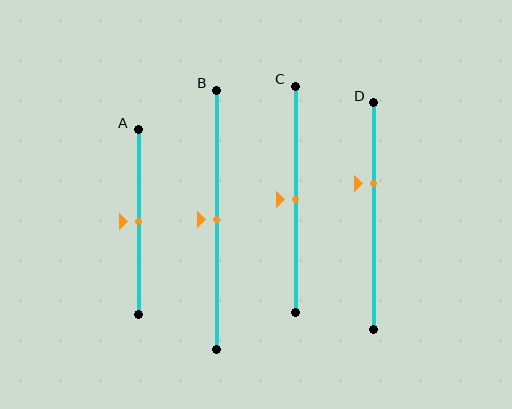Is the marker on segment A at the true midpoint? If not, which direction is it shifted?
Yes, the marker on segment A is at the true midpoint.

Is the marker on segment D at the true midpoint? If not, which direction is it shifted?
No, the marker on segment D is shifted upward by about 15% of the segment length.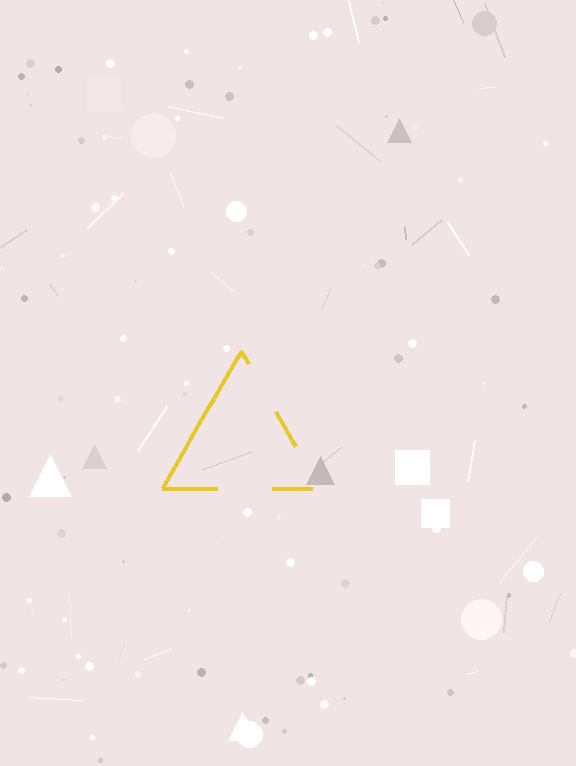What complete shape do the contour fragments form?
The contour fragments form a triangle.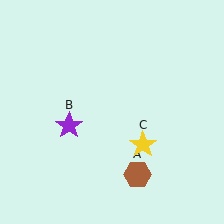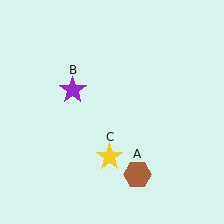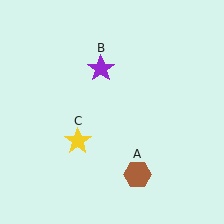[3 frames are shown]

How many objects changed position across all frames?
2 objects changed position: purple star (object B), yellow star (object C).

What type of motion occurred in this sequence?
The purple star (object B), yellow star (object C) rotated clockwise around the center of the scene.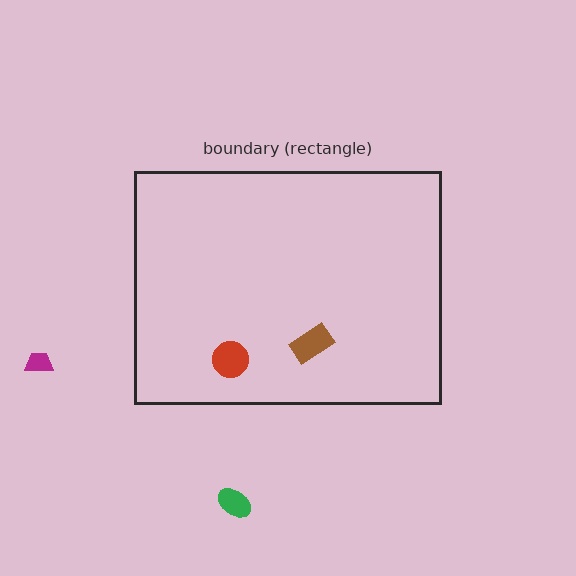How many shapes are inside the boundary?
2 inside, 2 outside.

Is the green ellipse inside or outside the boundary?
Outside.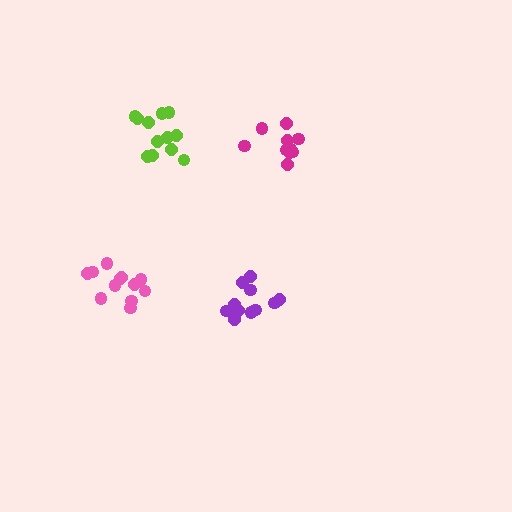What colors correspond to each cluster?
The clusters are colored: lime, purple, magenta, pink.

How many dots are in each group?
Group 1: 12 dots, Group 2: 12 dots, Group 3: 10 dots, Group 4: 12 dots (46 total).